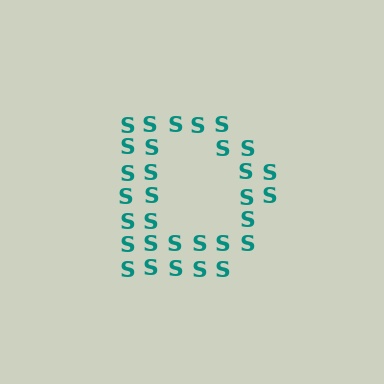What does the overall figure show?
The overall figure shows the letter D.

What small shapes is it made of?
It is made of small letter S's.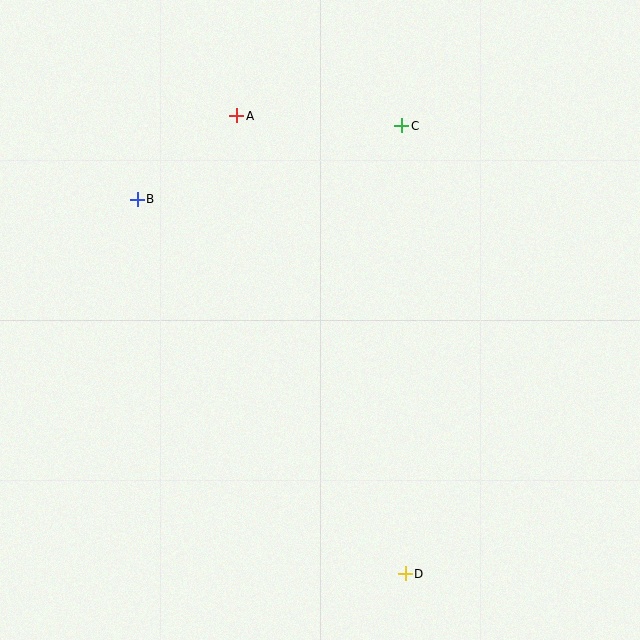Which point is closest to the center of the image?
Point C at (402, 126) is closest to the center.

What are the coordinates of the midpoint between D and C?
The midpoint between D and C is at (403, 350).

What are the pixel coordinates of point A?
Point A is at (237, 116).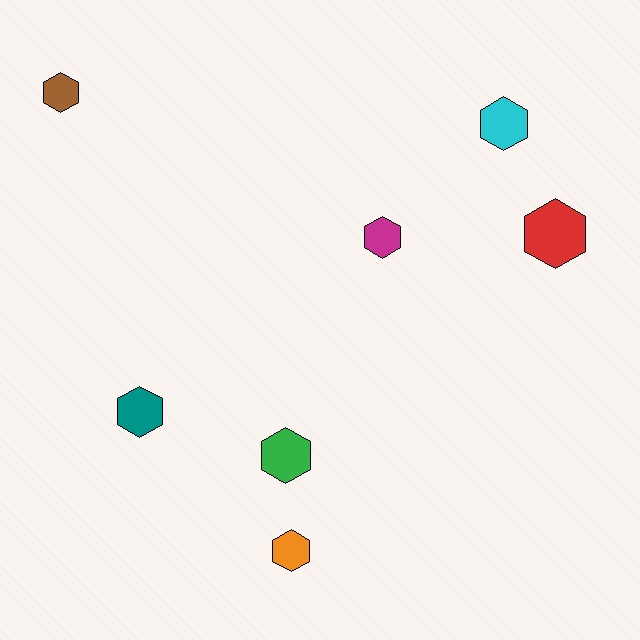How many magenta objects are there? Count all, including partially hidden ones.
There is 1 magenta object.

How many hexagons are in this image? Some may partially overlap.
There are 7 hexagons.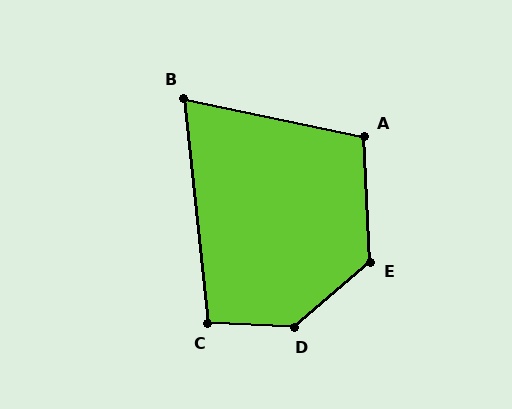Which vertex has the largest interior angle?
D, at approximately 137 degrees.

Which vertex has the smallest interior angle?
B, at approximately 72 degrees.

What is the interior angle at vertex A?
Approximately 104 degrees (obtuse).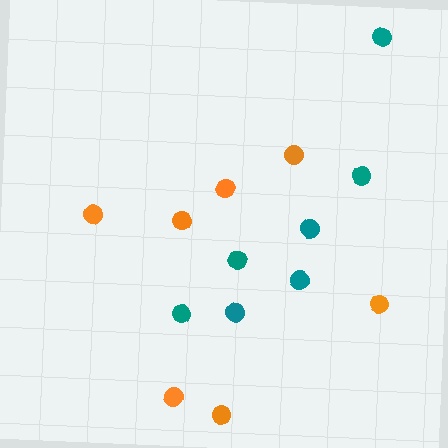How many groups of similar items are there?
There are 2 groups: one group of orange circles (7) and one group of teal circles (7).